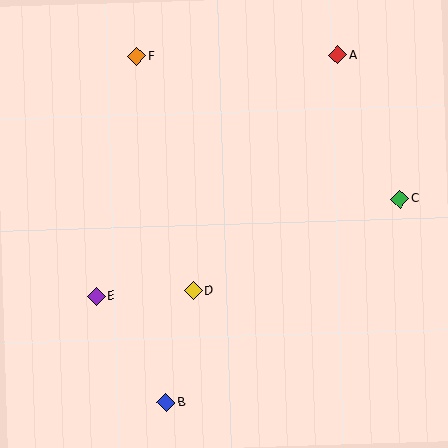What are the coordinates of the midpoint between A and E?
The midpoint between A and E is at (217, 176).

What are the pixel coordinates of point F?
Point F is at (137, 56).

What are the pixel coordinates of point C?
Point C is at (400, 199).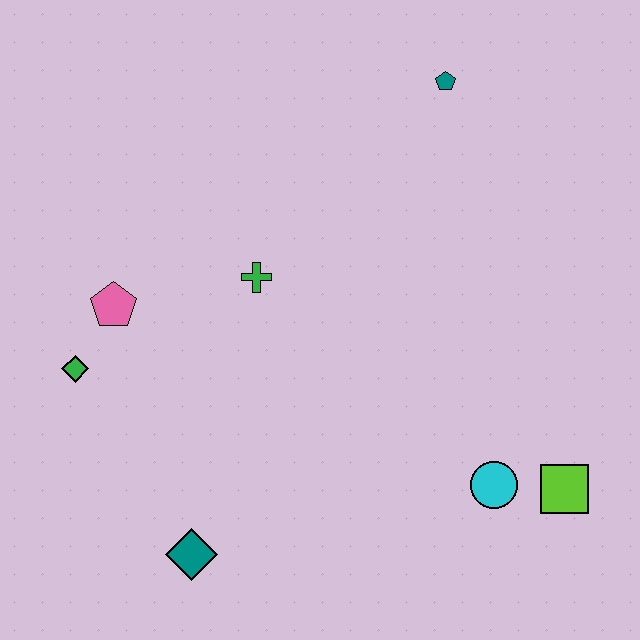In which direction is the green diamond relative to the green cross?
The green diamond is to the left of the green cross.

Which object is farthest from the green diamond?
The lime square is farthest from the green diamond.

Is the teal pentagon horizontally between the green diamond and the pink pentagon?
No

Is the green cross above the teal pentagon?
No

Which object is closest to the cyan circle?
The lime square is closest to the cyan circle.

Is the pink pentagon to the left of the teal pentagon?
Yes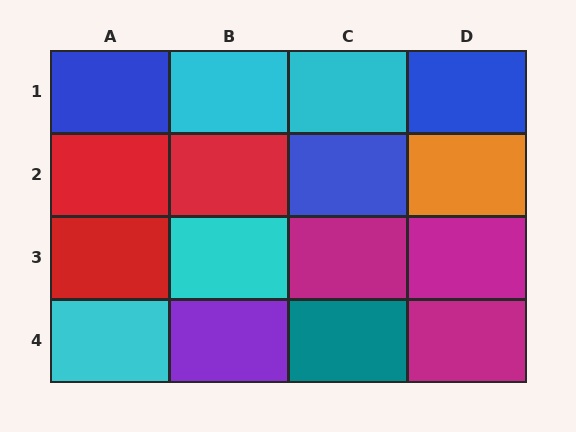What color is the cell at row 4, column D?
Magenta.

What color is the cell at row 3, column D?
Magenta.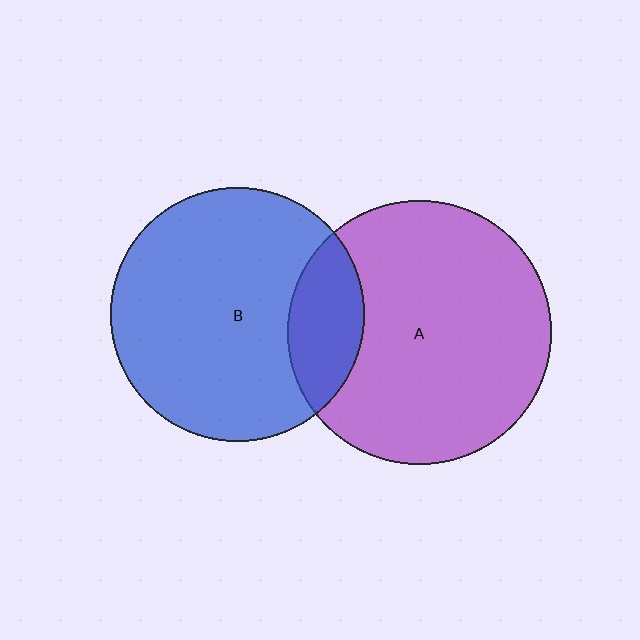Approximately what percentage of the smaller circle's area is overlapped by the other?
Approximately 20%.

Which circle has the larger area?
Circle A (purple).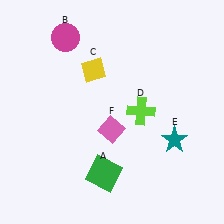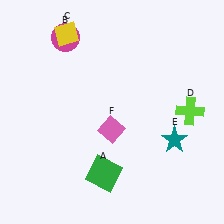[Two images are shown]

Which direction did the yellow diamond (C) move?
The yellow diamond (C) moved up.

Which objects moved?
The objects that moved are: the yellow diamond (C), the lime cross (D).